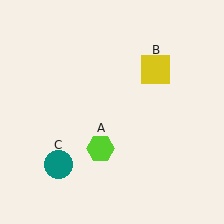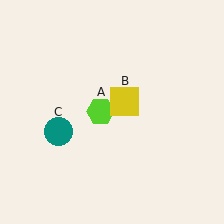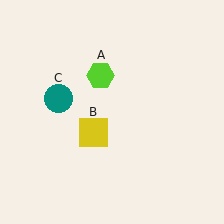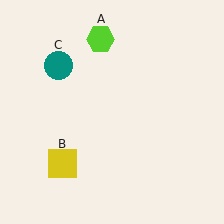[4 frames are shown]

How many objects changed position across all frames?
3 objects changed position: lime hexagon (object A), yellow square (object B), teal circle (object C).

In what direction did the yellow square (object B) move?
The yellow square (object B) moved down and to the left.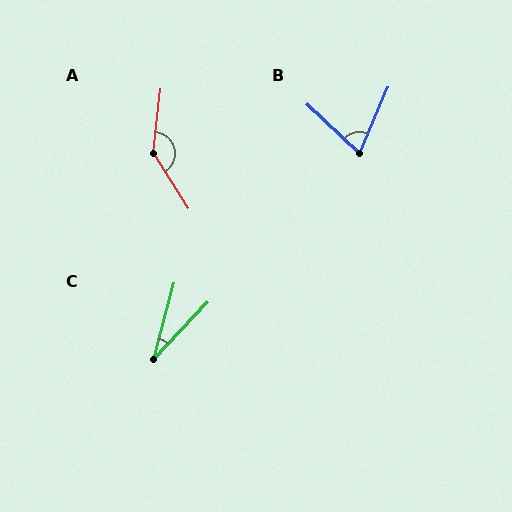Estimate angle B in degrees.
Approximately 70 degrees.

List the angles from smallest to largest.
C (28°), B (70°), A (141°).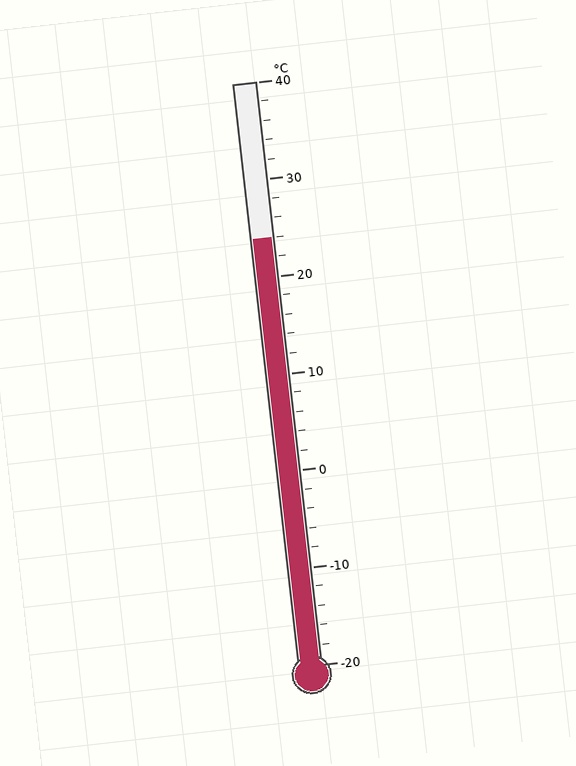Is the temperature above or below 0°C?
The temperature is above 0°C.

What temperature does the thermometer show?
The thermometer shows approximately 24°C.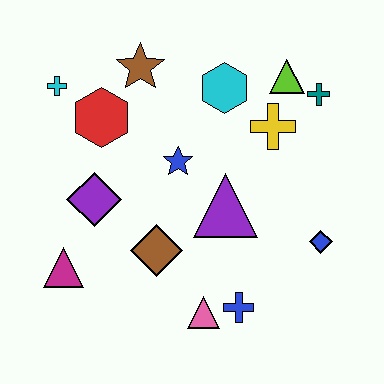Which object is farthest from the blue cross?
The cyan cross is farthest from the blue cross.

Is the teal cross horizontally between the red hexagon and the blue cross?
No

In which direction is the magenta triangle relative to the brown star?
The magenta triangle is below the brown star.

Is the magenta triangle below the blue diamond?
Yes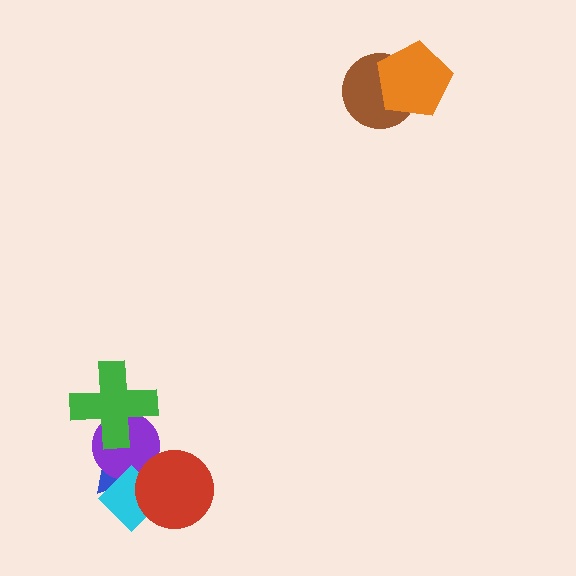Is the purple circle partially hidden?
Yes, it is partially covered by another shape.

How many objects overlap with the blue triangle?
4 objects overlap with the blue triangle.